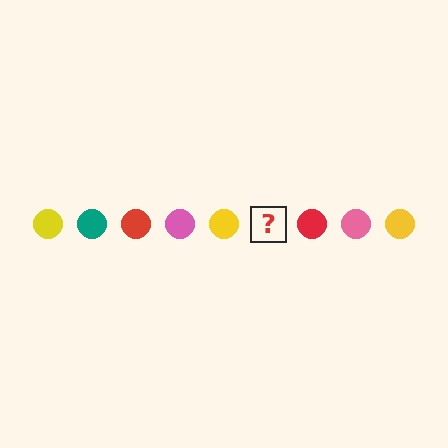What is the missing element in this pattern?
The missing element is a teal circle.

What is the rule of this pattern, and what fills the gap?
The rule is that the pattern cycles through yellow, teal, red, pink circles. The gap should be filled with a teal circle.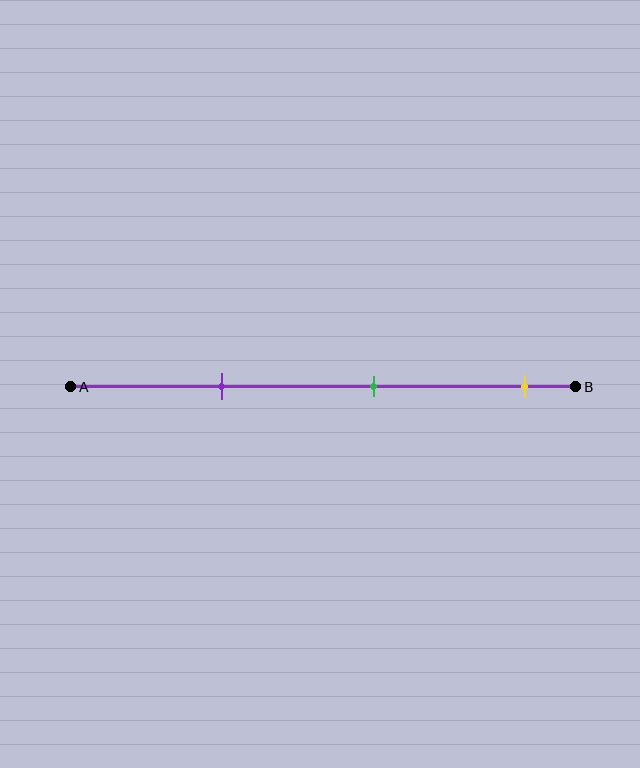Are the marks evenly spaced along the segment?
Yes, the marks are approximately evenly spaced.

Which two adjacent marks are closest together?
The purple and green marks are the closest adjacent pair.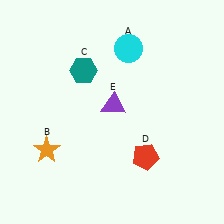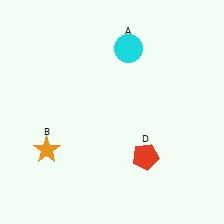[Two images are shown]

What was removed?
The teal hexagon (C), the purple triangle (E) were removed in Image 2.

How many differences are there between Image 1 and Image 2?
There are 2 differences between the two images.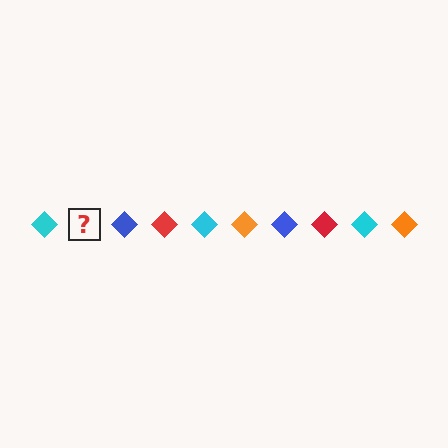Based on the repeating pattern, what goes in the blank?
The blank should be an orange diamond.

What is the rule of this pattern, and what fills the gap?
The rule is that the pattern cycles through cyan, orange, blue, red diamonds. The gap should be filled with an orange diamond.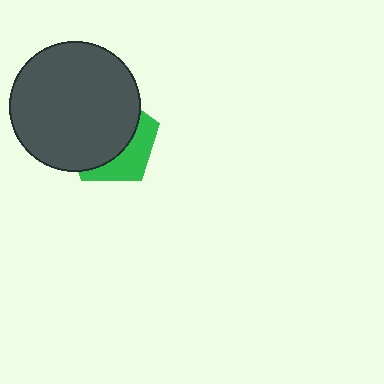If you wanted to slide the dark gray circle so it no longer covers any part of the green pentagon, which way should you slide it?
Slide it toward the upper-left — that is the most direct way to separate the two shapes.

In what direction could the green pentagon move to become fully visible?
The green pentagon could move toward the lower-right. That would shift it out from behind the dark gray circle entirely.